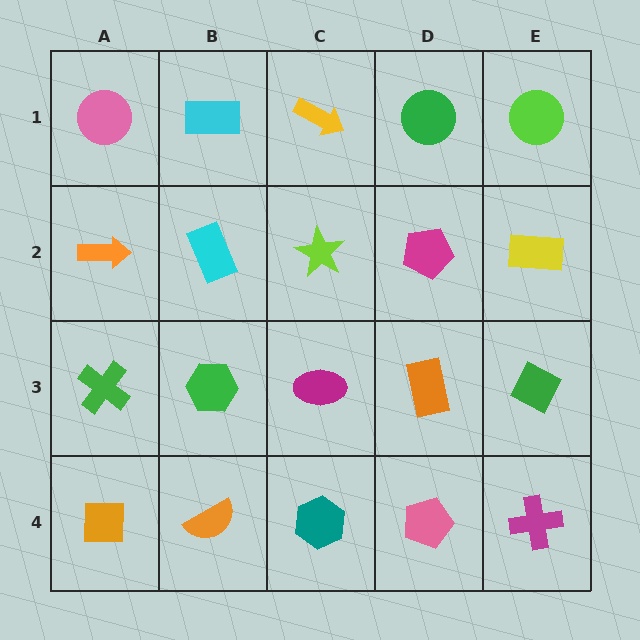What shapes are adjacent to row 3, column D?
A magenta pentagon (row 2, column D), a pink pentagon (row 4, column D), a magenta ellipse (row 3, column C), a green diamond (row 3, column E).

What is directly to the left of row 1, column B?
A pink circle.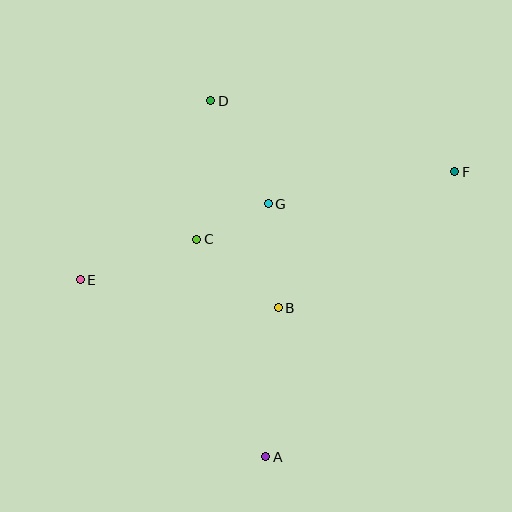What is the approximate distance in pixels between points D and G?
The distance between D and G is approximately 118 pixels.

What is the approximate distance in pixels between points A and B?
The distance between A and B is approximately 149 pixels.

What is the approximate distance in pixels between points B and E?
The distance between B and E is approximately 200 pixels.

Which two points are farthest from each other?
Points E and F are farthest from each other.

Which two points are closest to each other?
Points C and G are closest to each other.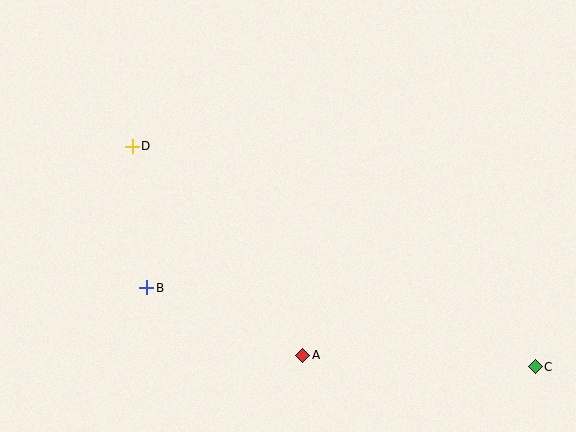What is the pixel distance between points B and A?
The distance between B and A is 170 pixels.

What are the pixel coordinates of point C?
Point C is at (535, 367).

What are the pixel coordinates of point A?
Point A is at (303, 355).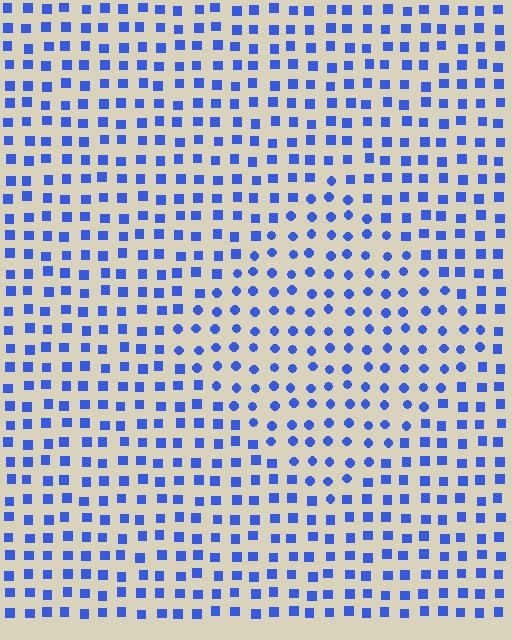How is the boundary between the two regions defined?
The boundary is defined by a change in element shape: circles inside vs. squares outside. All elements share the same color and spacing.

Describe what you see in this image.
The image is filled with small blue elements arranged in a uniform grid. A diamond-shaped region contains circles, while the surrounding area contains squares. The boundary is defined purely by the change in element shape.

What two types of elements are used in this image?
The image uses circles inside the diamond region and squares outside it.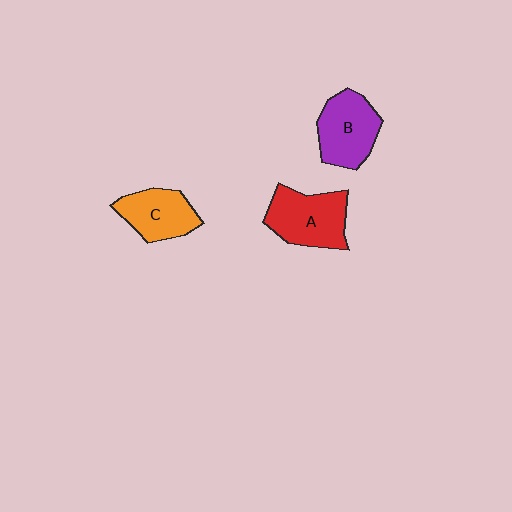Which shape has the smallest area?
Shape C (orange).